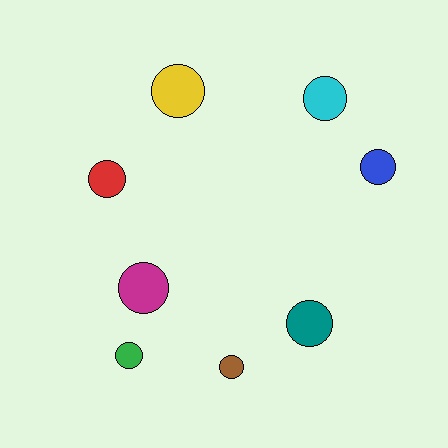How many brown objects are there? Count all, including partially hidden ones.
There is 1 brown object.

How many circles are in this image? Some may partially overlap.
There are 8 circles.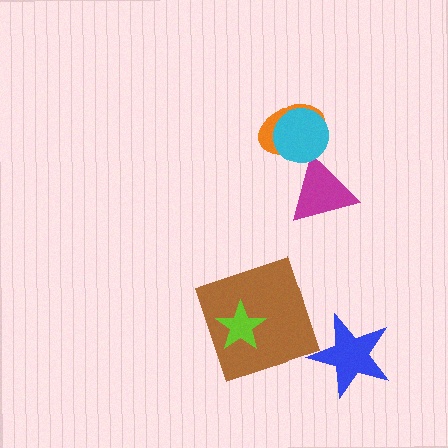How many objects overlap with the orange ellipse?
1 object overlaps with the orange ellipse.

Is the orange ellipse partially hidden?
Yes, it is partially covered by another shape.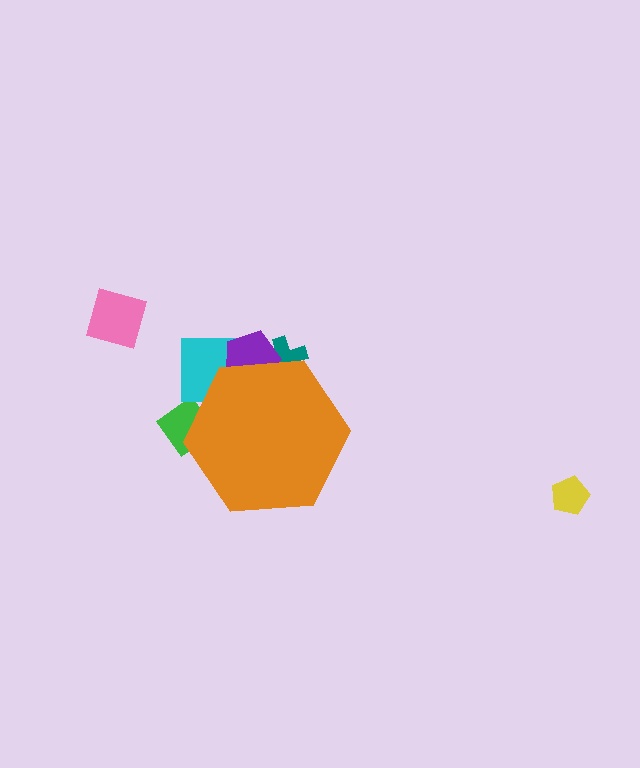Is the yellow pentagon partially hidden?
No, the yellow pentagon is fully visible.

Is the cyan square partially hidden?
Yes, the cyan square is partially hidden behind the orange hexagon.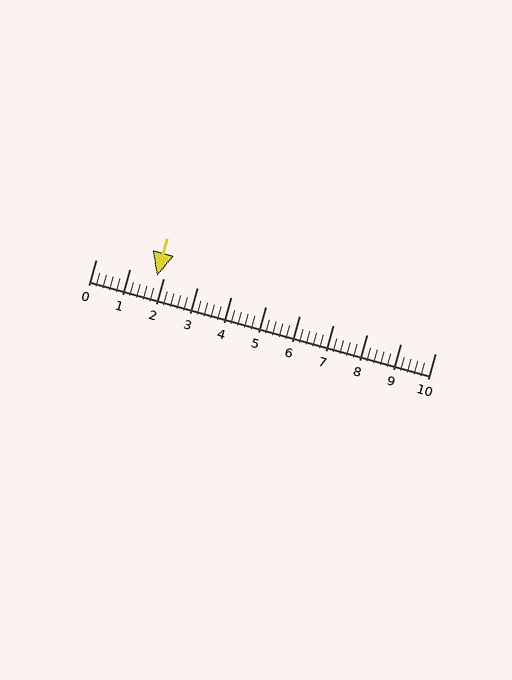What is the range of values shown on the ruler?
The ruler shows values from 0 to 10.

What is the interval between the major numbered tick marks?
The major tick marks are spaced 1 units apart.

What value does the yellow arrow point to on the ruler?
The yellow arrow points to approximately 1.8.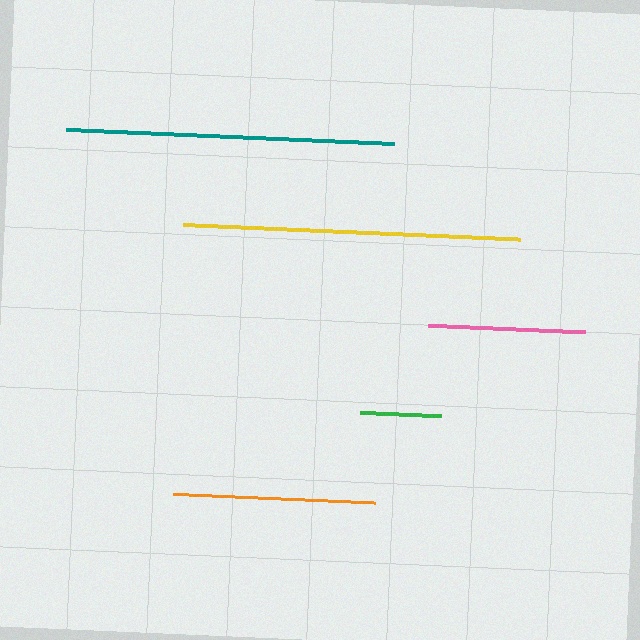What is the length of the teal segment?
The teal segment is approximately 329 pixels long.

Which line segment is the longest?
The yellow line is the longest at approximately 338 pixels.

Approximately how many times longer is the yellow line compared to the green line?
The yellow line is approximately 4.2 times the length of the green line.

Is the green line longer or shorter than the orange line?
The orange line is longer than the green line.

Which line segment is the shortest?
The green line is the shortest at approximately 81 pixels.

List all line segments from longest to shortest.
From longest to shortest: yellow, teal, orange, pink, green.